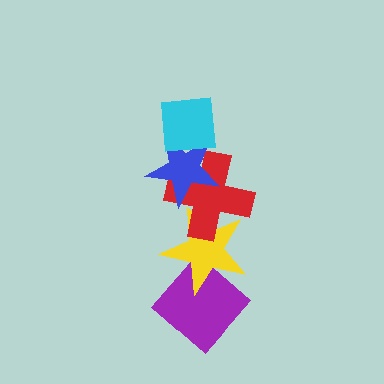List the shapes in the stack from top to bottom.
From top to bottom: the cyan square, the blue star, the red cross, the yellow star, the purple diamond.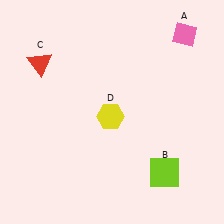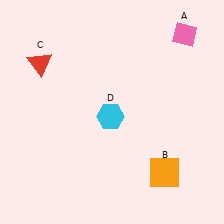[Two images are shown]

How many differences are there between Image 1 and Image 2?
There are 2 differences between the two images.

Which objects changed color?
B changed from lime to orange. D changed from yellow to cyan.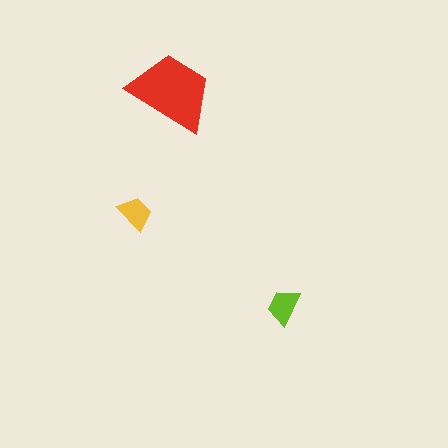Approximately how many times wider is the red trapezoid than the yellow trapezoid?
About 2.5 times wider.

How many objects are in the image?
There are 3 objects in the image.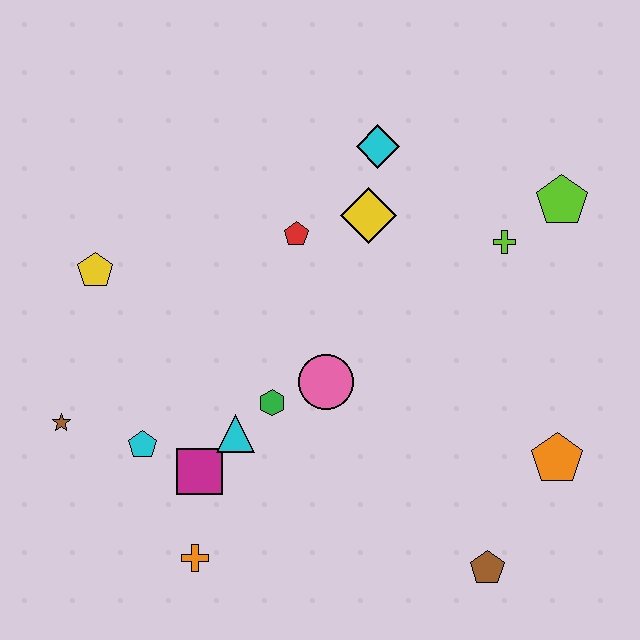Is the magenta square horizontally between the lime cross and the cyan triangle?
No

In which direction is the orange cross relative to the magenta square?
The orange cross is below the magenta square.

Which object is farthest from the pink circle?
The lime pentagon is farthest from the pink circle.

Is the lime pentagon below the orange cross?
No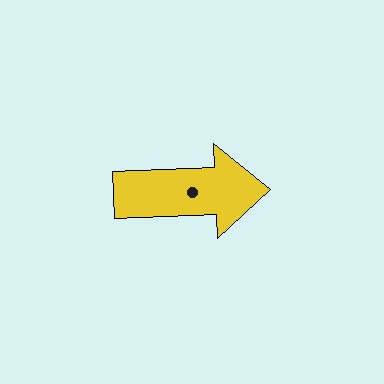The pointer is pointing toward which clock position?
Roughly 3 o'clock.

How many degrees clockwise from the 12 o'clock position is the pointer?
Approximately 88 degrees.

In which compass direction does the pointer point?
East.